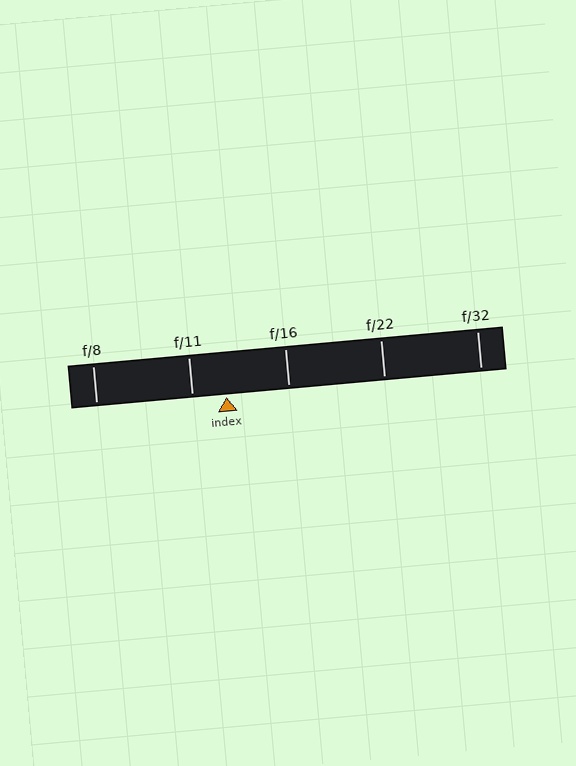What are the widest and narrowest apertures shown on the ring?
The widest aperture shown is f/8 and the narrowest is f/32.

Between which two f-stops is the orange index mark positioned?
The index mark is between f/11 and f/16.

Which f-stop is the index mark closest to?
The index mark is closest to f/11.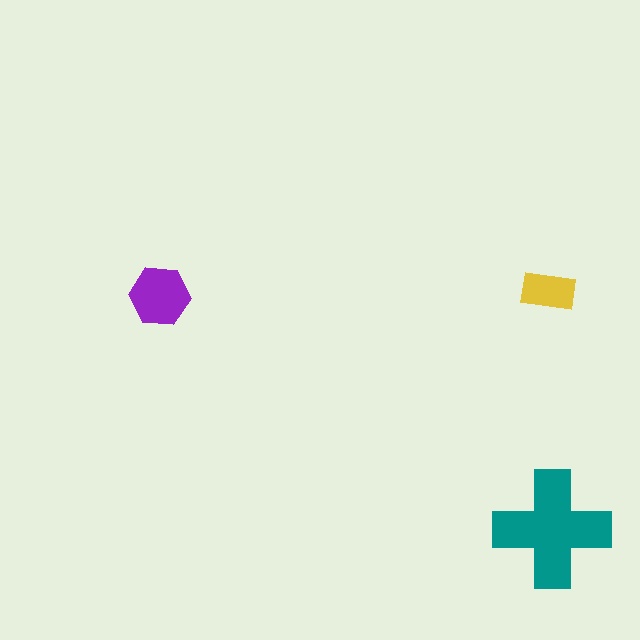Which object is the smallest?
The yellow rectangle.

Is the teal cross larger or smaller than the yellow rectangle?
Larger.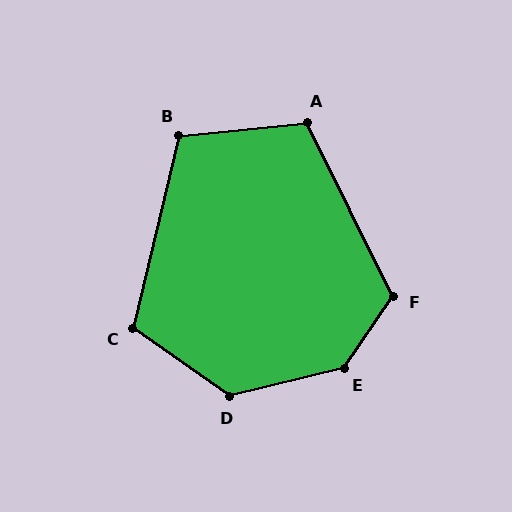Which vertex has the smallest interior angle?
B, at approximately 109 degrees.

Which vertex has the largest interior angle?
E, at approximately 138 degrees.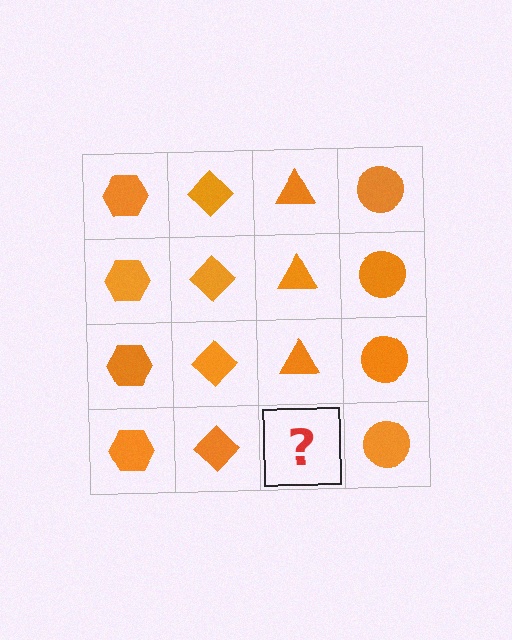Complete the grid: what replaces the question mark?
The question mark should be replaced with an orange triangle.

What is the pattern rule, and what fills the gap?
The rule is that each column has a consistent shape. The gap should be filled with an orange triangle.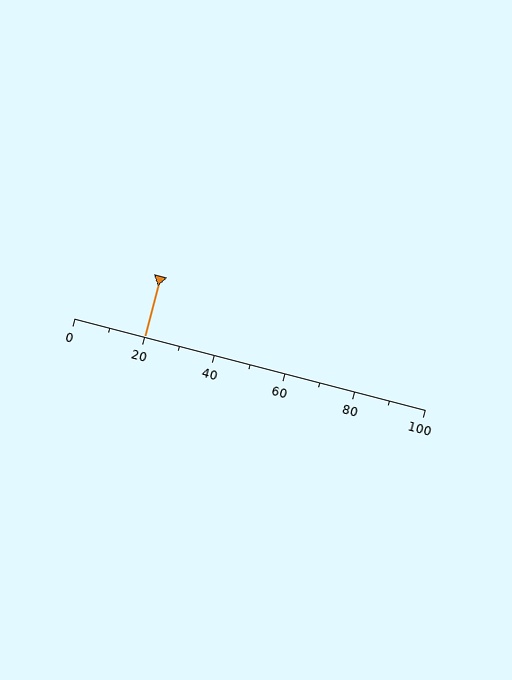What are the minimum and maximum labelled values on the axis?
The axis runs from 0 to 100.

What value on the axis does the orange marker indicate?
The marker indicates approximately 20.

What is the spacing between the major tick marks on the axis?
The major ticks are spaced 20 apart.